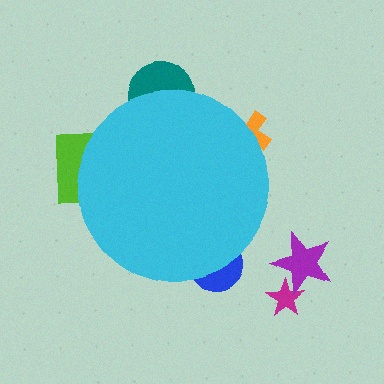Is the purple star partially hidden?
No, the purple star is fully visible.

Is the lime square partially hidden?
Yes, the lime square is partially hidden behind the cyan circle.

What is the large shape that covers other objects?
A cyan circle.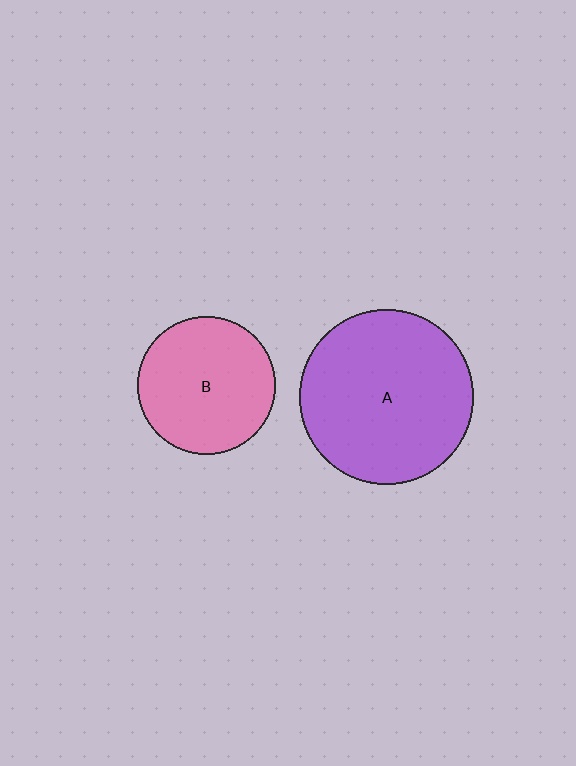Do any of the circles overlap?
No, none of the circles overlap.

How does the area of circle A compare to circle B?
Approximately 1.6 times.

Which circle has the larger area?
Circle A (purple).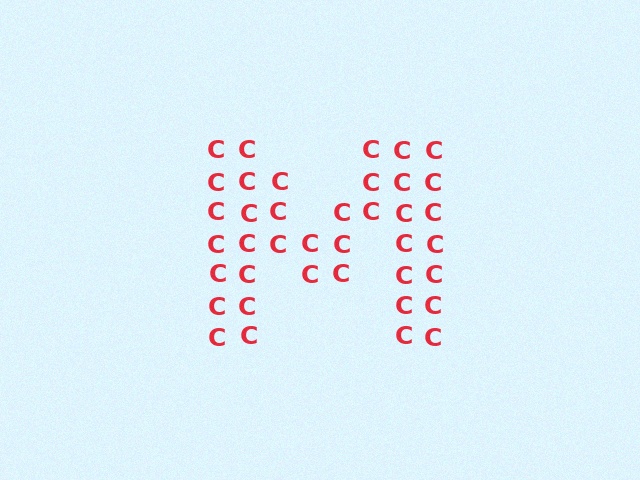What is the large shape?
The large shape is the letter M.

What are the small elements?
The small elements are letter C's.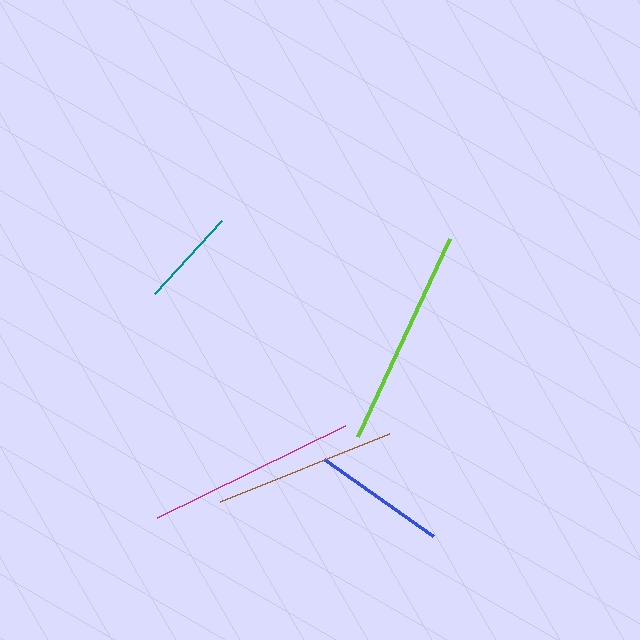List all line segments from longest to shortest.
From longest to shortest: lime, magenta, brown, blue, teal.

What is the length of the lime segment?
The lime segment is approximately 218 pixels long.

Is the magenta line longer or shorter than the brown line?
The magenta line is longer than the brown line.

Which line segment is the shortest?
The teal line is the shortest at approximately 99 pixels.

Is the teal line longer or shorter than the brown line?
The brown line is longer than the teal line.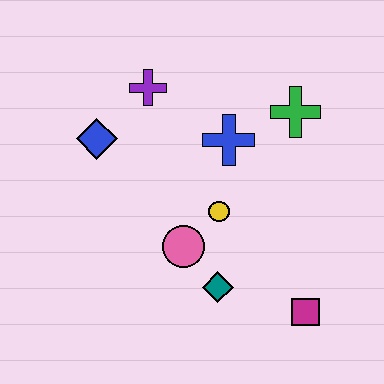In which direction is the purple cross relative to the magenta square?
The purple cross is above the magenta square.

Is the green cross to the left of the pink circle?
No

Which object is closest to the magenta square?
The teal diamond is closest to the magenta square.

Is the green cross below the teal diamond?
No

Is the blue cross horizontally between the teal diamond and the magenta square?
Yes